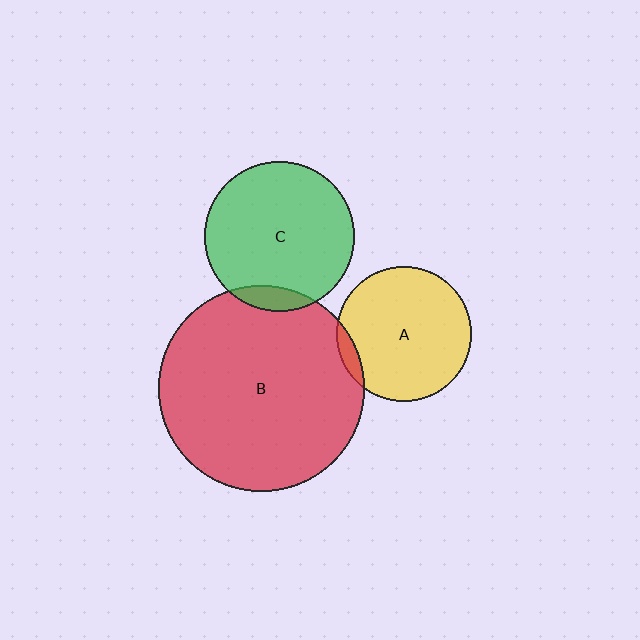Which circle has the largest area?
Circle B (red).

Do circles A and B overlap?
Yes.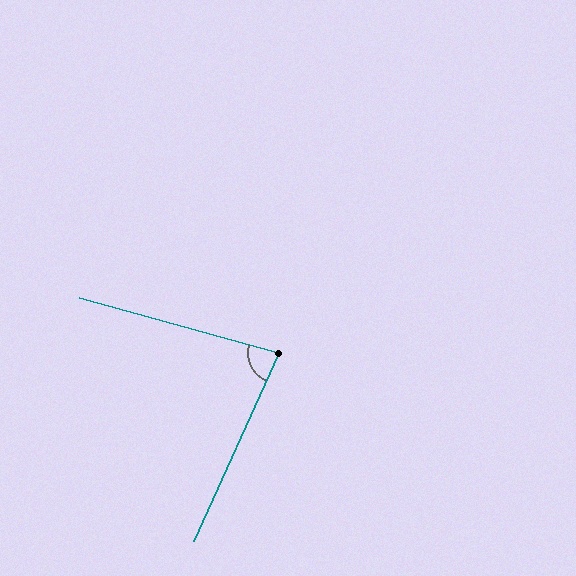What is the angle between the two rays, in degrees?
Approximately 81 degrees.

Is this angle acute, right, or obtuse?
It is acute.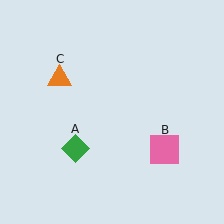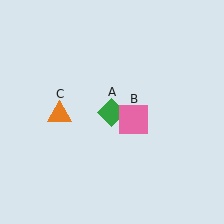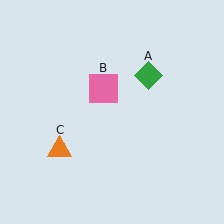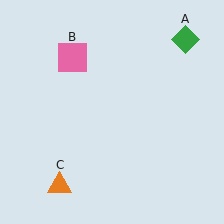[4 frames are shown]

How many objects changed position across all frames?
3 objects changed position: green diamond (object A), pink square (object B), orange triangle (object C).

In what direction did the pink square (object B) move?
The pink square (object B) moved up and to the left.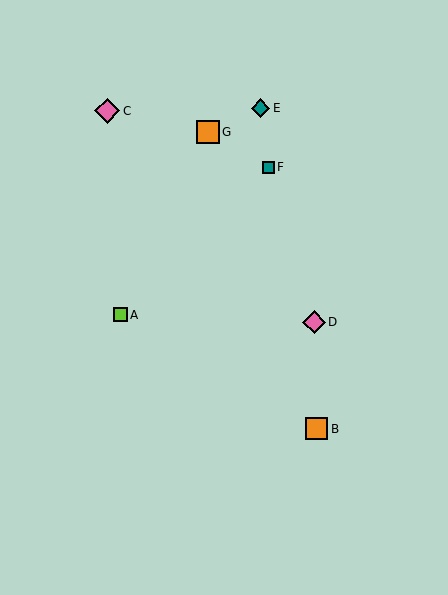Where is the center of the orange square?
The center of the orange square is at (208, 132).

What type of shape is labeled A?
Shape A is a lime square.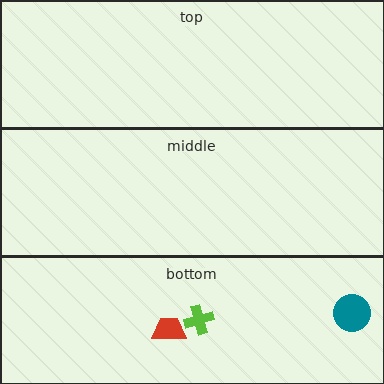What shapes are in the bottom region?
The red trapezoid, the lime cross, the teal circle.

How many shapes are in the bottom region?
3.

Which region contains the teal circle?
The bottom region.